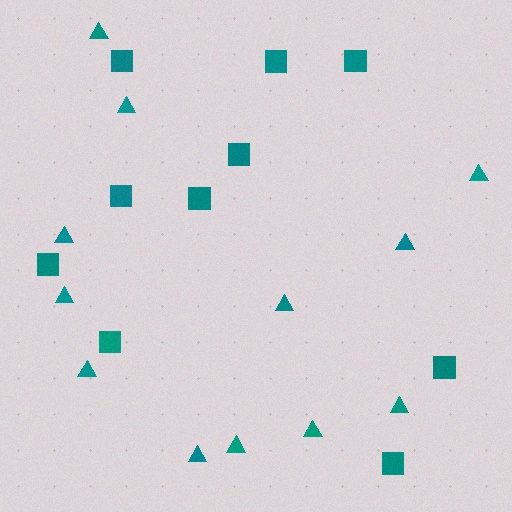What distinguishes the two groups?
There are 2 groups: one group of squares (10) and one group of triangles (12).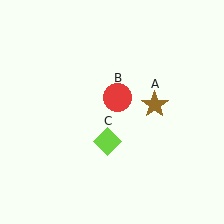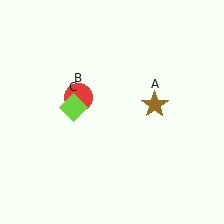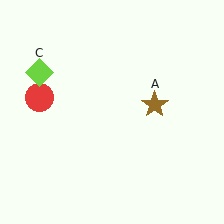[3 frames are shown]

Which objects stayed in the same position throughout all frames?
Brown star (object A) remained stationary.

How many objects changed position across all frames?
2 objects changed position: red circle (object B), lime diamond (object C).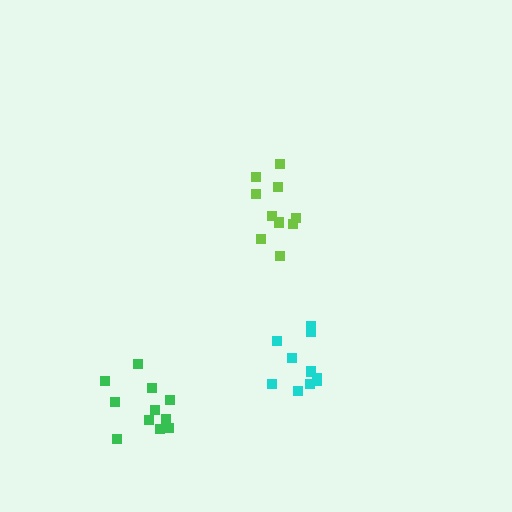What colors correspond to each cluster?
The clusters are colored: cyan, lime, green.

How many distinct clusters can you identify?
There are 3 distinct clusters.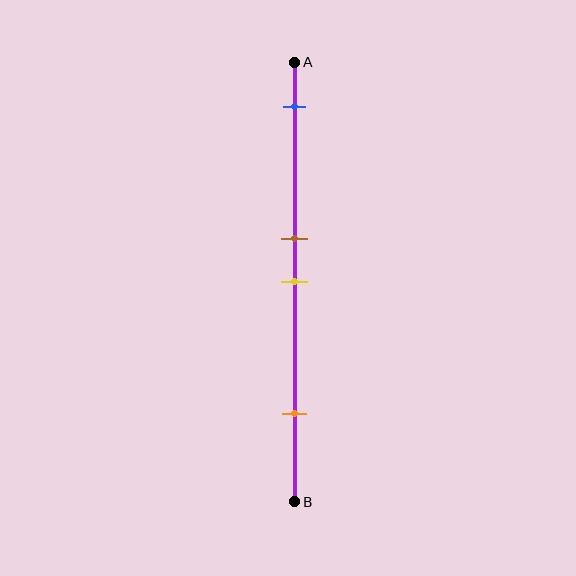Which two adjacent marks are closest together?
The brown and yellow marks are the closest adjacent pair.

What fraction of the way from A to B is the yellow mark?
The yellow mark is approximately 50% (0.5) of the way from A to B.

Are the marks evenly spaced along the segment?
No, the marks are not evenly spaced.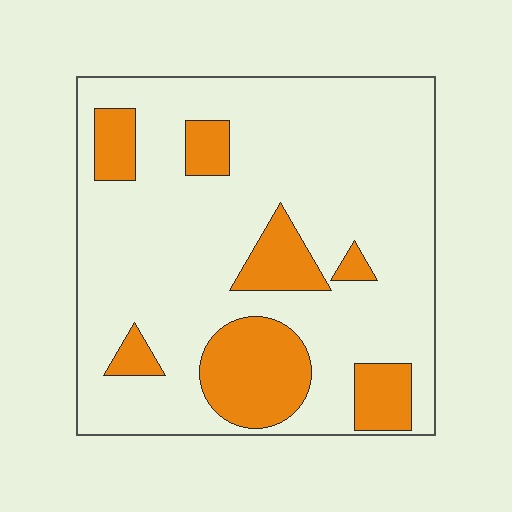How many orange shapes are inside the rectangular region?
7.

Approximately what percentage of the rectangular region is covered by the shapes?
Approximately 20%.